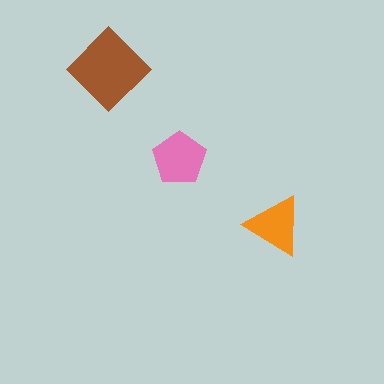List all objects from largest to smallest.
The brown diamond, the pink pentagon, the orange triangle.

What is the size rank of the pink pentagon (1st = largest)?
2nd.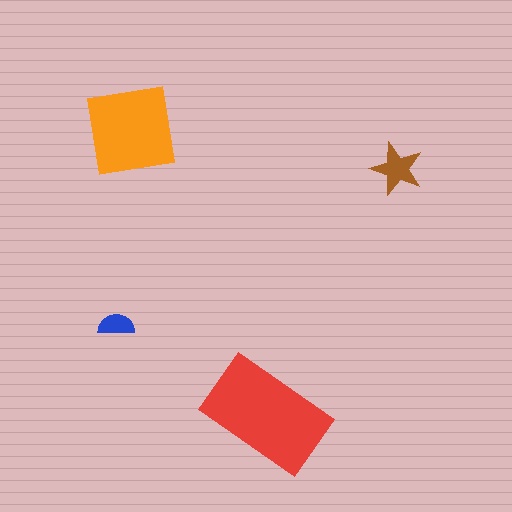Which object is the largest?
The red rectangle.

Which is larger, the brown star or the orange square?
The orange square.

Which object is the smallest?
The blue semicircle.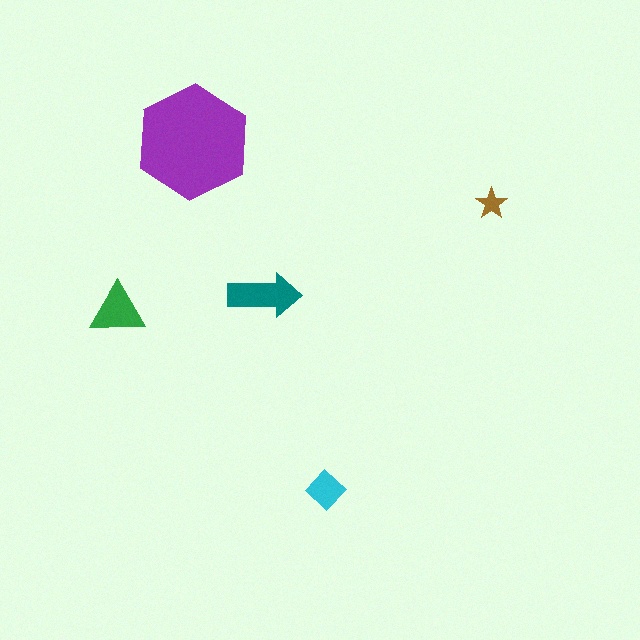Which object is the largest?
The purple hexagon.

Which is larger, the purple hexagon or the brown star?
The purple hexagon.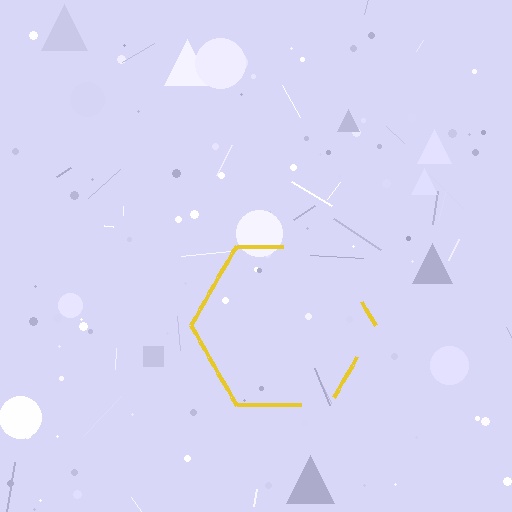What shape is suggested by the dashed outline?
The dashed outline suggests a hexagon.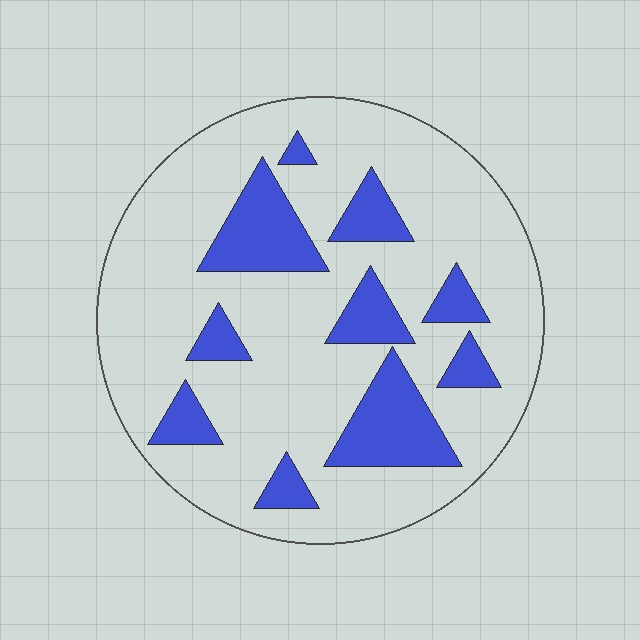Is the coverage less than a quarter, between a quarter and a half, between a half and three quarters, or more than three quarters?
Less than a quarter.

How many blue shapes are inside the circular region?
10.